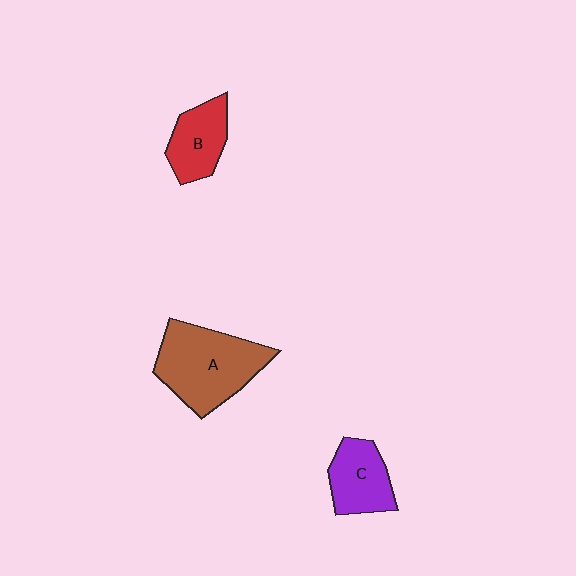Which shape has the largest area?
Shape A (brown).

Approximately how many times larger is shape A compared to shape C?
Approximately 1.7 times.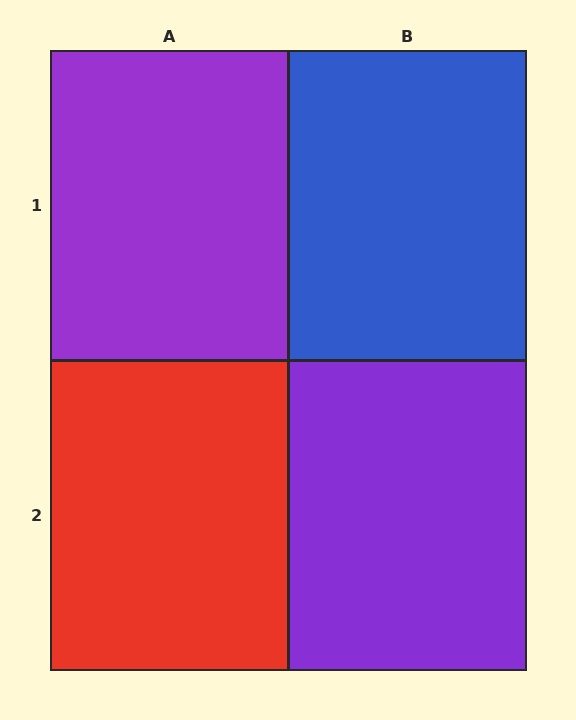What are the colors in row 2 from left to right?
Red, purple.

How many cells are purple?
2 cells are purple.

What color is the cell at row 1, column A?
Purple.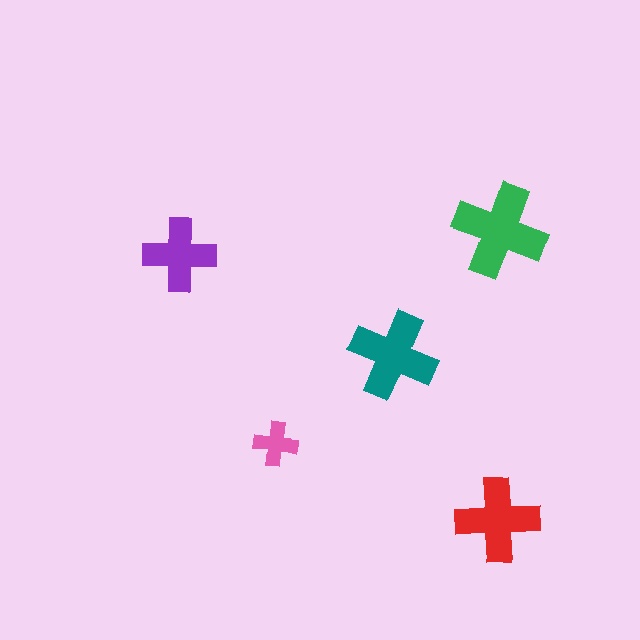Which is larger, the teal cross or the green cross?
The green one.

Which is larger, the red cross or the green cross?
The green one.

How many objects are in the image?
There are 5 objects in the image.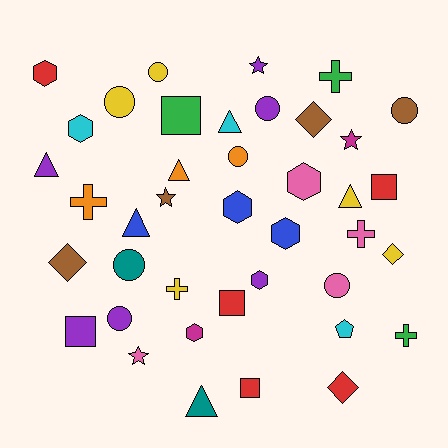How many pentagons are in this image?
There is 1 pentagon.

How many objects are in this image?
There are 40 objects.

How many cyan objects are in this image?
There are 3 cyan objects.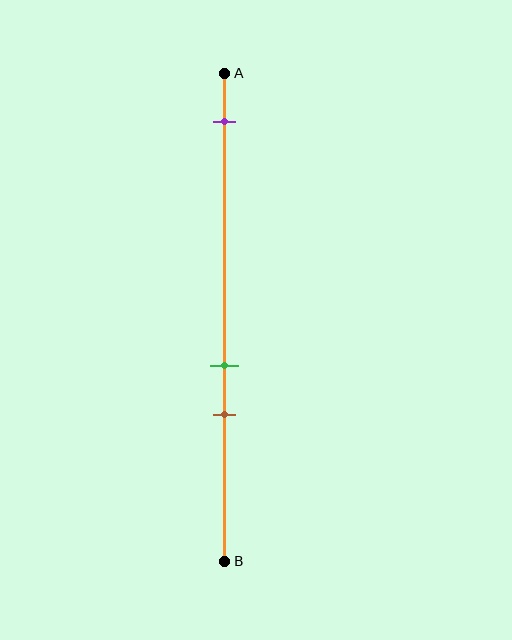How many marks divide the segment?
There are 3 marks dividing the segment.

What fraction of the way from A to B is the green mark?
The green mark is approximately 60% (0.6) of the way from A to B.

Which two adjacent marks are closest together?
The green and brown marks are the closest adjacent pair.